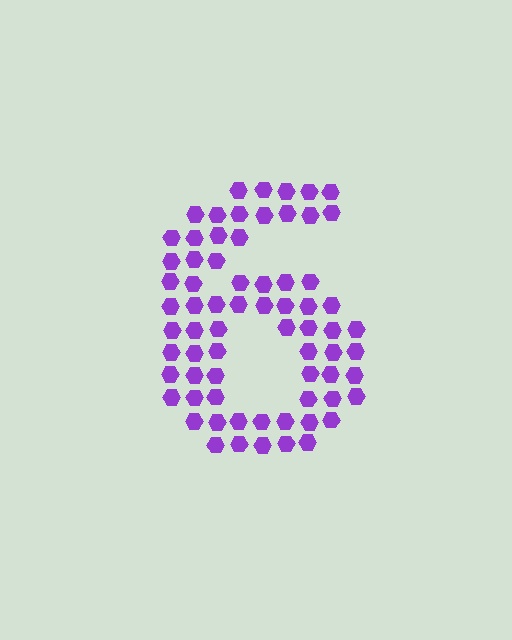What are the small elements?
The small elements are hexagons.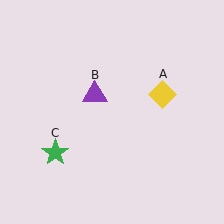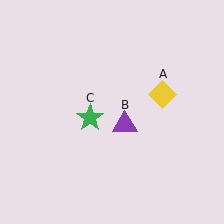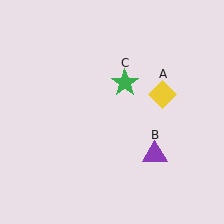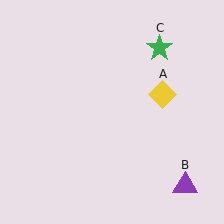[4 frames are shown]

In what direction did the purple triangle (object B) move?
The purple triangle (object B) moved down and to the right.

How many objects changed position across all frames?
2 objects changed position: purple triangle (object B), green star (object C).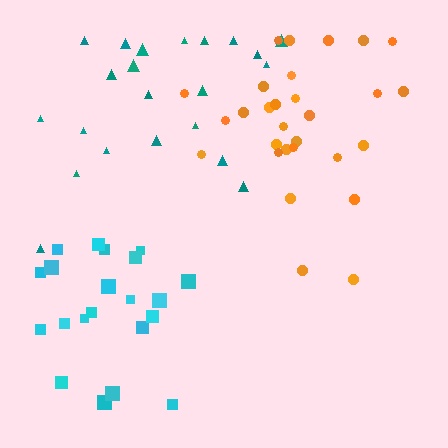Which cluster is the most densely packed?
Cyan.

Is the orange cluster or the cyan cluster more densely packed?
Cyan.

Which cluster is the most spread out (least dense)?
Teal.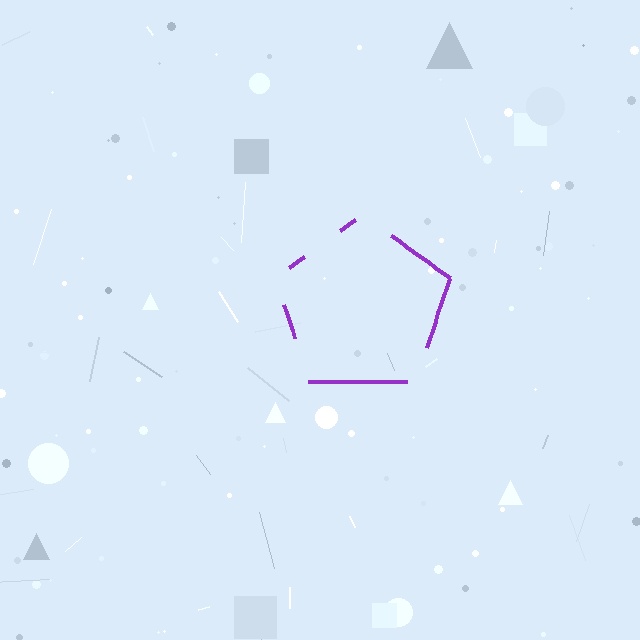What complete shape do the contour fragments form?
The contour fragments form a pentagon.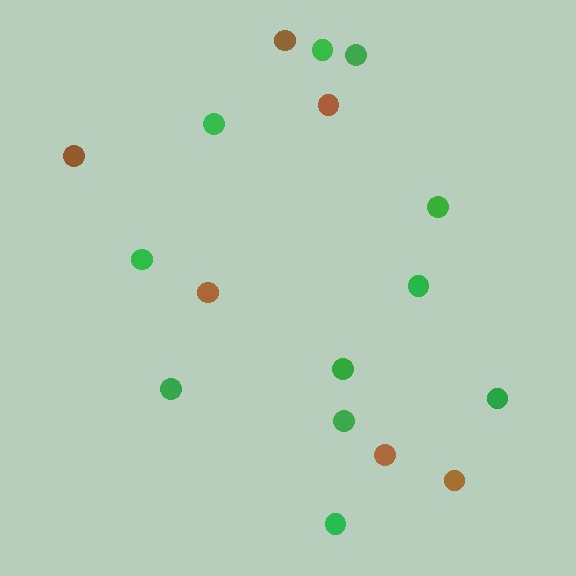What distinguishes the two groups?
There are 2 groups: one group of green circles (11) and one group of brown circles (6).